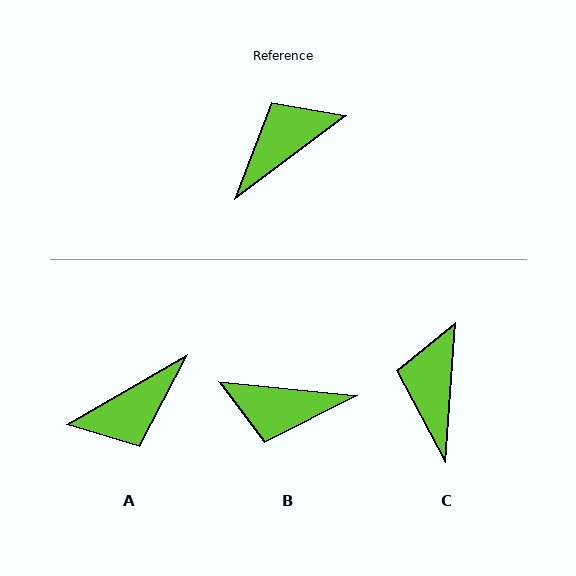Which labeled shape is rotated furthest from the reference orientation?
A, about 173 degrees away.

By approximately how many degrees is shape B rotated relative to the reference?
Approximately 137 degrees counter-clockwise.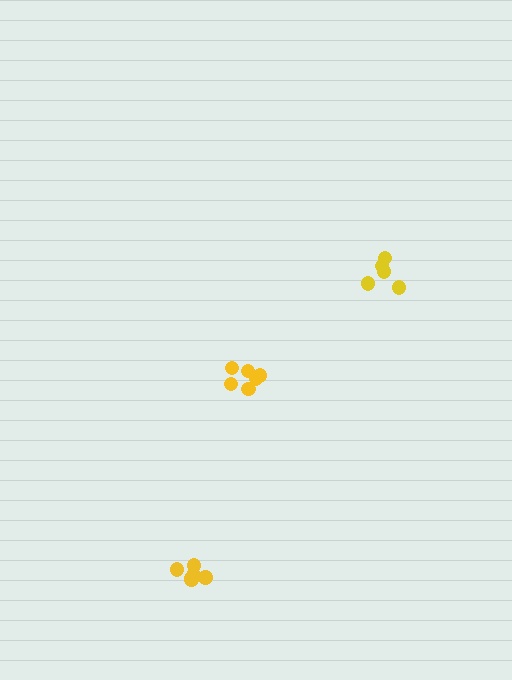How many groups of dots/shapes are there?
There are 3 groups.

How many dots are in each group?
Group 1: 6 dots, Group 2: 6 dots, Group 3: 5 dots (17 total).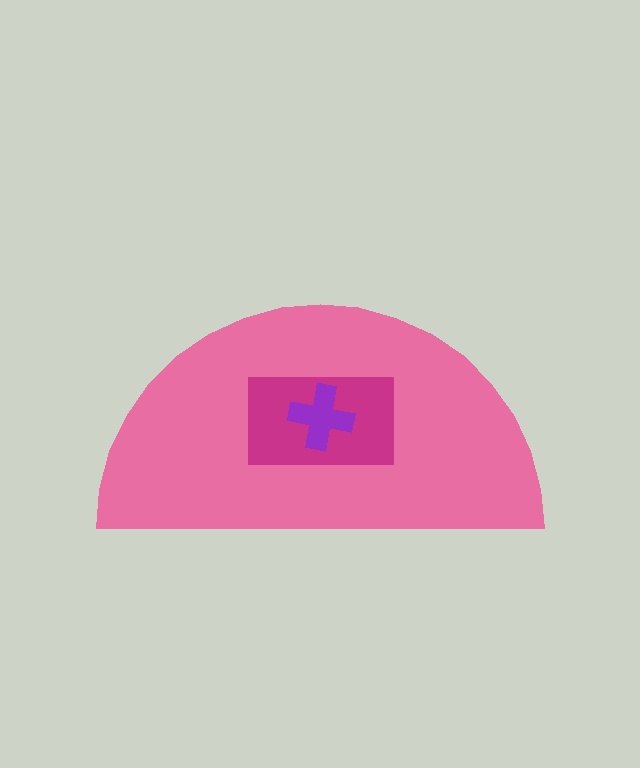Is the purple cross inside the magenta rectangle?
Yes.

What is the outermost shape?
The pink semicircle.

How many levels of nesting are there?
3.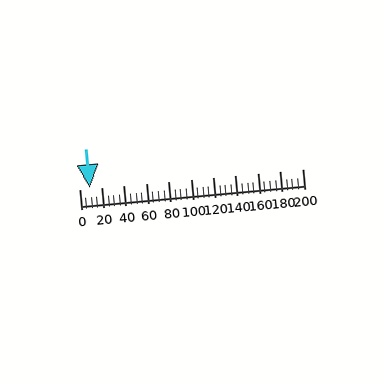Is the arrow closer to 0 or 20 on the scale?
The arrow is closer to 0.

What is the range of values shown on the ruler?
The ruler shows values from 0 to 200.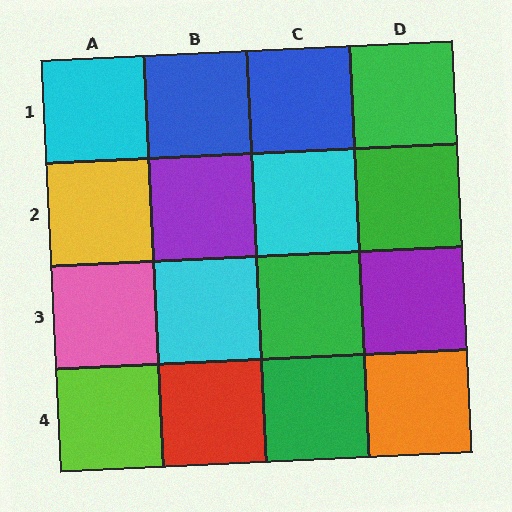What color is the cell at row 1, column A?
Cyan.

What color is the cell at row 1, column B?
Blue.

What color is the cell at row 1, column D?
Green.